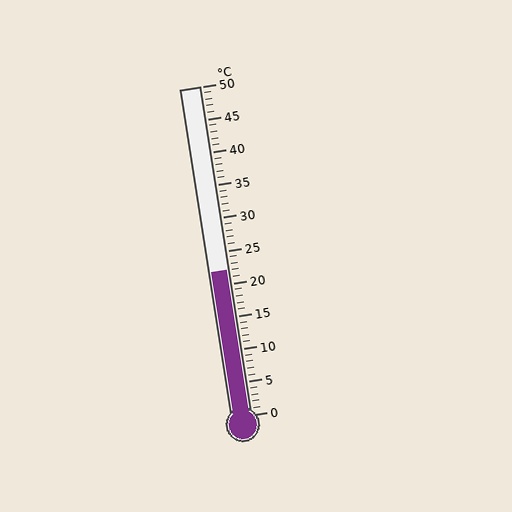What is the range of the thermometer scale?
The thermometer scale ranges from 0°C to 50°C.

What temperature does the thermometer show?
The thermometer shows approximately 22°C.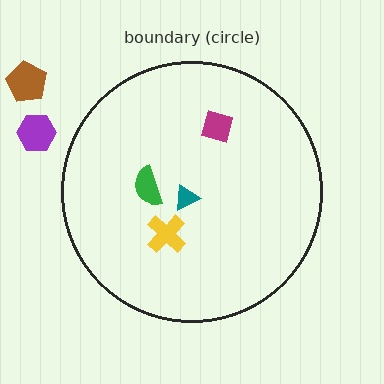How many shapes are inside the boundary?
4 inside, 2 outside.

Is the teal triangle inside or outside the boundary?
Inside.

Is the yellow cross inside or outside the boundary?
Inside.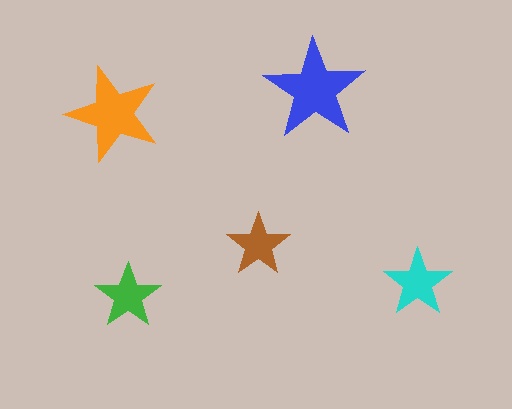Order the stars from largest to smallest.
the blue one, the orange one, the cyan one, the green one, the brown one.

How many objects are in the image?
There are 5 objects in the image.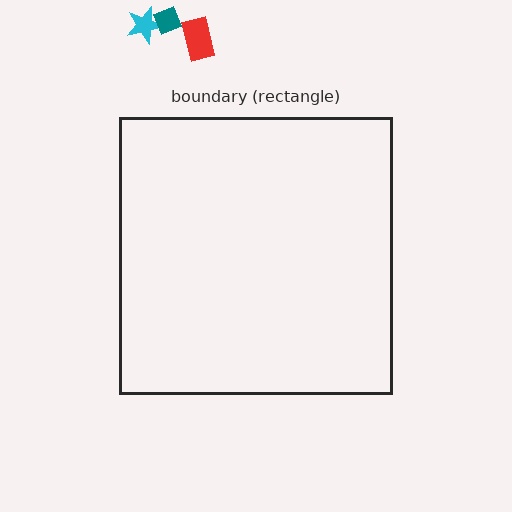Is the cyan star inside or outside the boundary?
Outside.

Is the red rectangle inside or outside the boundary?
Outside.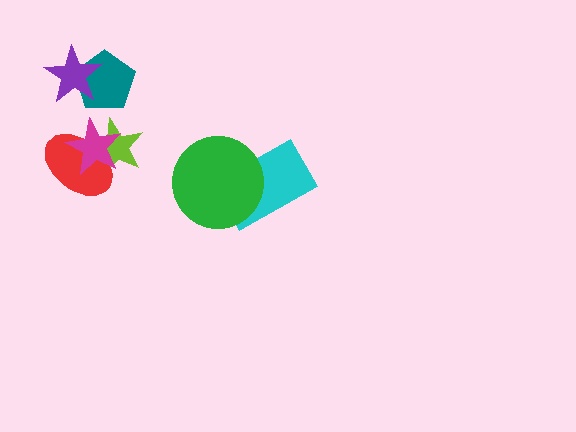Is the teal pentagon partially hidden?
Yes, it is partially covered by another shape.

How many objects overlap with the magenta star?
2 objects overlap with the magenta star.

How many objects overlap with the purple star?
1 object overlaps with the purple star.